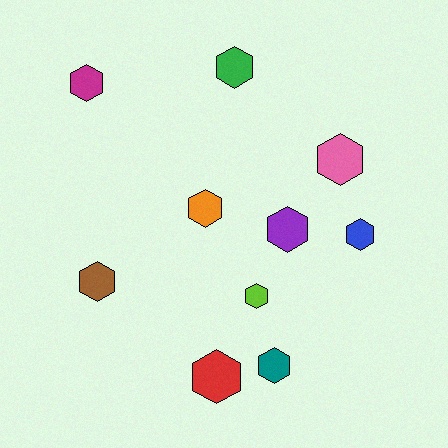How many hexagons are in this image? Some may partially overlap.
There are 10 hexagons.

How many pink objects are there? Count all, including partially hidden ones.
There is 1 pink object.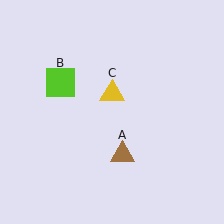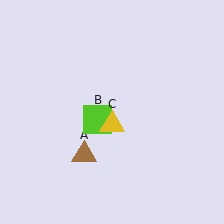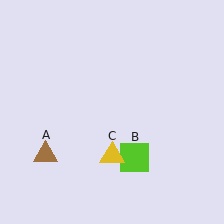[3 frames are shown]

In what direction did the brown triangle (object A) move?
The brown triangle (object A) moved left.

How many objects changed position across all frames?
3 objects changed position: brown triangle (object A), lime square (object B), yellow triangle (object C).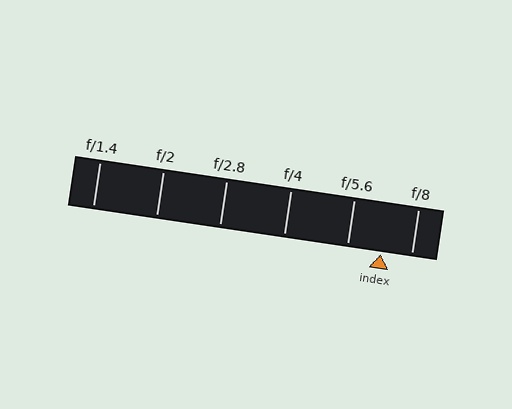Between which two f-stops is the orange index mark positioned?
The index mark is between f/5.6 and f/8.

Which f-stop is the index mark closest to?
The index mark is closest to f/8.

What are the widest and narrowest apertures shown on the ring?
The widest aperture shown is f/1.4 and the narrowest is f/8.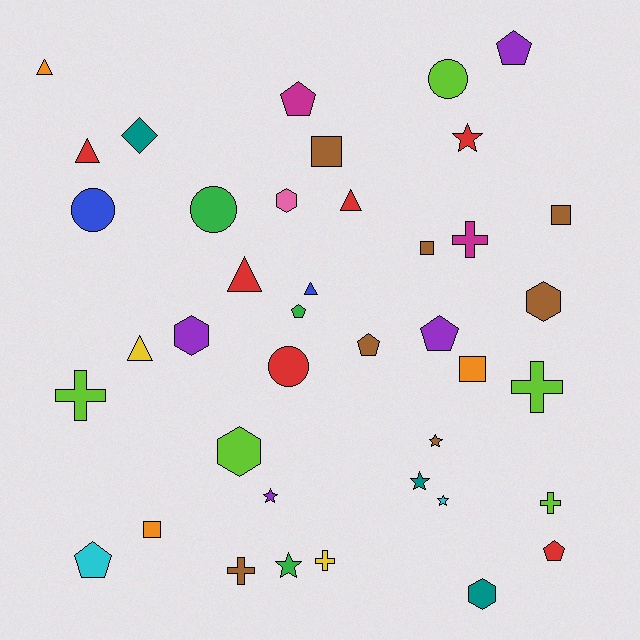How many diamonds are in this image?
There is 1 diamond.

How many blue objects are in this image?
There are 2 blue objects.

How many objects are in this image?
There are 40 objects.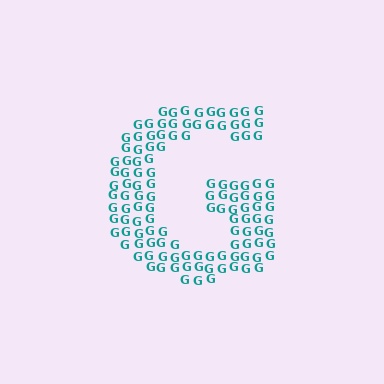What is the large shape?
The large shape is the letter G.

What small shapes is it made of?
It is made of small letter G's.